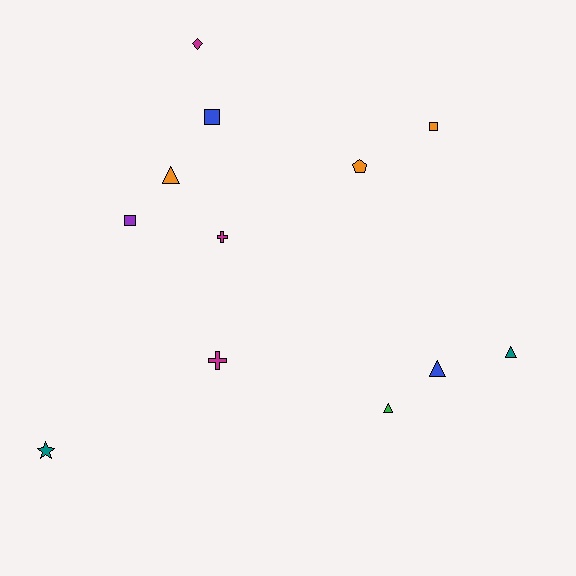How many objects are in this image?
There are 12 objects.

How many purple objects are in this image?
There is 1 purple object.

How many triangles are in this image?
There are 4 triangles.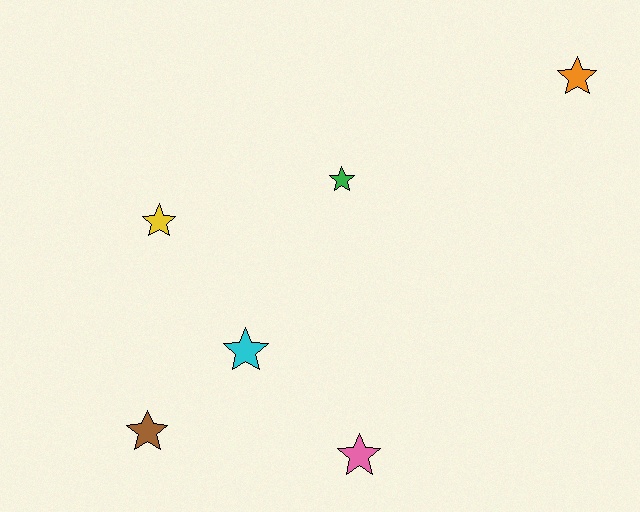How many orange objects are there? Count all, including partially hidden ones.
There is 1 orange object.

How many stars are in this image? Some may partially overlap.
There are 6 stars.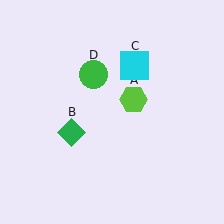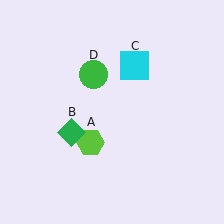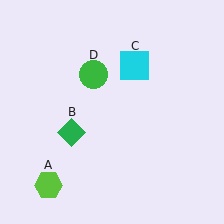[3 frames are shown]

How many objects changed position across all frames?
1 object changed position: lime hexagon (object A).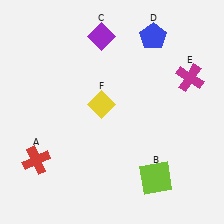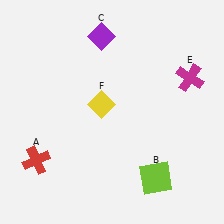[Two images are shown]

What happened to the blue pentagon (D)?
The blue pentagon (D) was removed in Image 2. It was in the top-right area of Image 1.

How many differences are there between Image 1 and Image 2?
There is 1 difference between the two images.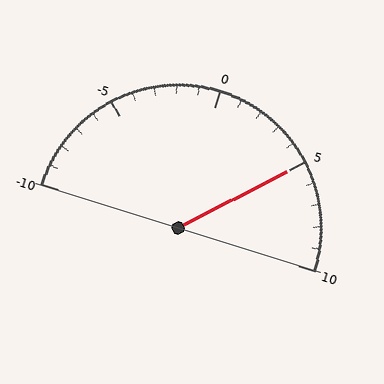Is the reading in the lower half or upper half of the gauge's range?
The reading is in the upper half of the range (-10 to 10).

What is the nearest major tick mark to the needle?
The nearest major tick mark is 5.